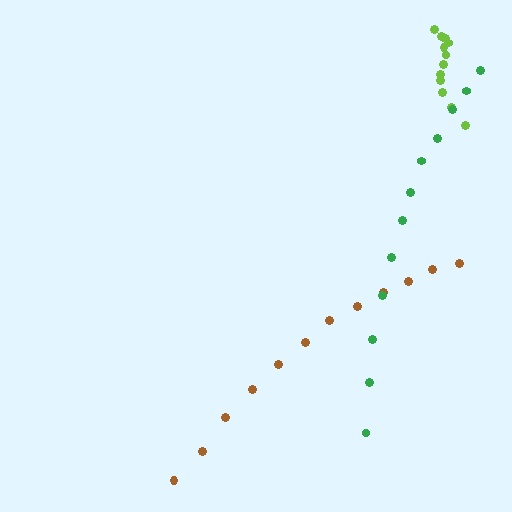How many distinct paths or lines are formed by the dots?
There are 3 distinct paths.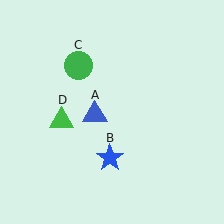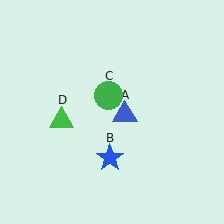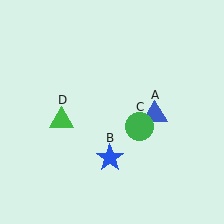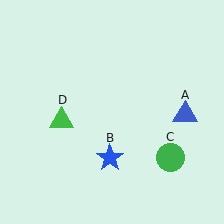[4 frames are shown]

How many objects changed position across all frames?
2 objects changed position: blue triangle (object A), green circle (object C).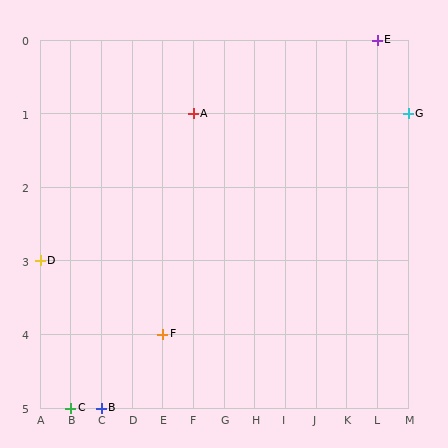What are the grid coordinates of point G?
Point G is at grid coordinates (M, 1).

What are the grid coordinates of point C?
Point C is at grid coordinates (B, 5).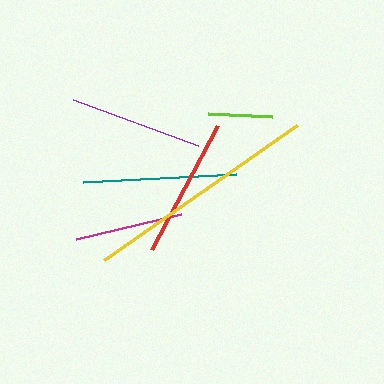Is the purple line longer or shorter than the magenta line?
The purple line is longer than the magenta line.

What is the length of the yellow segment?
The yellow segment is approximately 236 pixels long.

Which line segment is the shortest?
The lime line is the shortest at approximately 64 pixels.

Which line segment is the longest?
The yellow line is the longest at approximately 236 pixels.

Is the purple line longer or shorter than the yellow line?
The yellow line is longer than the purple line.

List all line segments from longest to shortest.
From longest to shortest: yellow, teal, red, purple, magenta, lime.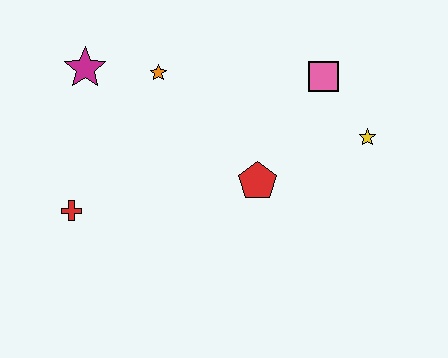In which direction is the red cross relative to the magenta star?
The red cross is below the magenta star.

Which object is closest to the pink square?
The yellow star is closest to the pink square.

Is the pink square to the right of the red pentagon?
Yes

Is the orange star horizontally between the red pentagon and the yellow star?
No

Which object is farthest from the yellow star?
The red cross is farthest from the yellow star.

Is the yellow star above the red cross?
Yes